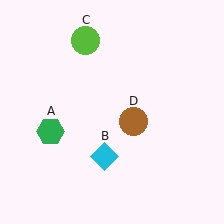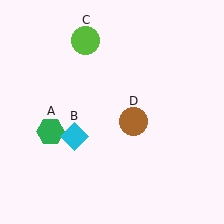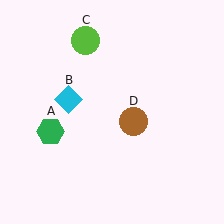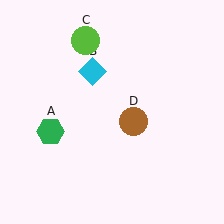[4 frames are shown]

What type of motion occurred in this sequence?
The cyan diamond (object B) rotated clockwise around the center of the scene.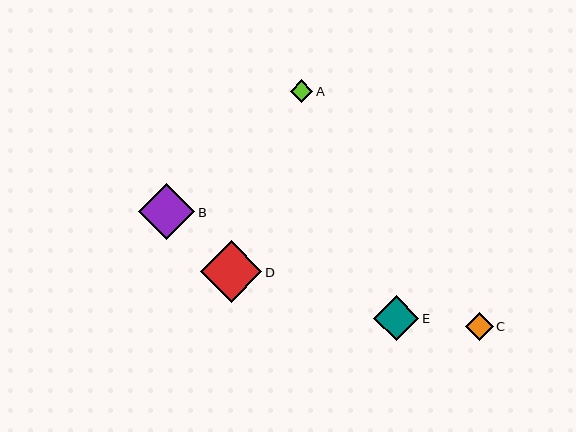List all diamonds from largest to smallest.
From largest to smallest: D, B, E, C, A.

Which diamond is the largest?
Diamond D is the largest with a size of approximately 61 pixels.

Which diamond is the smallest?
Diamond A is the smallest with a size of approximately 22 pixels.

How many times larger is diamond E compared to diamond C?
Diamond E is approximately 1.6 times the size of diamond C.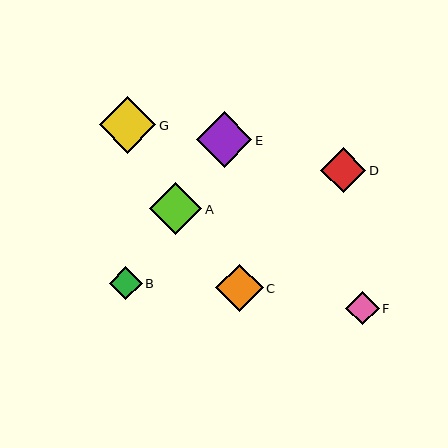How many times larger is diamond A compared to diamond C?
Diamond A is approximately 1.1 times the size of diamond C.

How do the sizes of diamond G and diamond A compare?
Diamond G and diamond A are approximately the same size.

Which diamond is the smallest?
Diamond B is the smallest with a size of approximately 33 pixels.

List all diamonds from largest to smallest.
From largest to smallest: G, E, A, C, D, F, B.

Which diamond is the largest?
Diamond G is the largest with a size of approximately 56 pixels.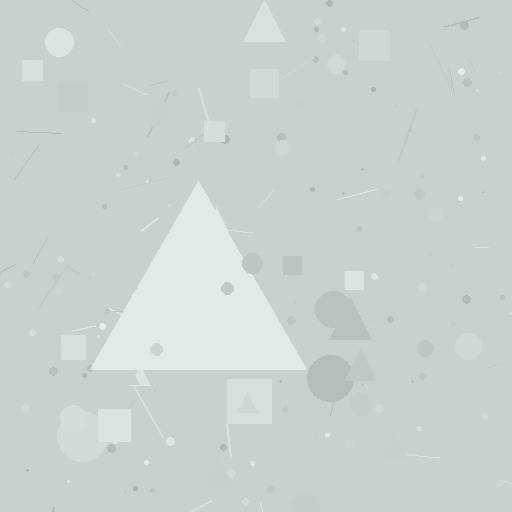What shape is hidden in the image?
A triangle is hidden in the image.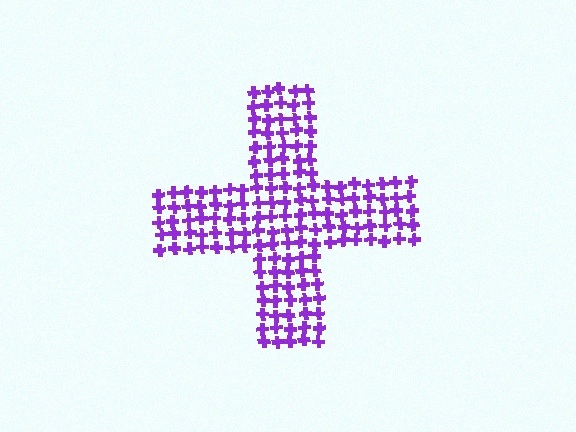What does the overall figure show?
The overall figure shows a cross.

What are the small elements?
The small elements are crosses.